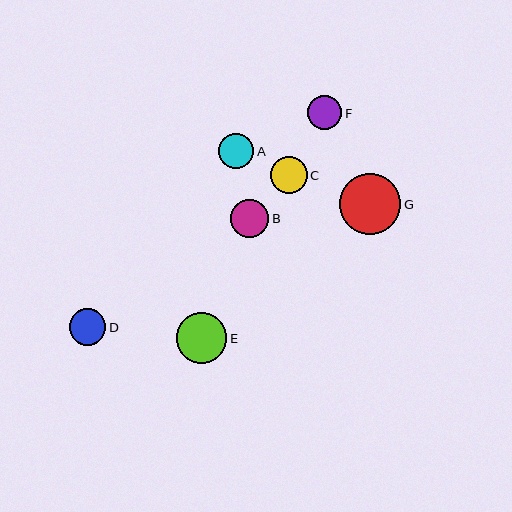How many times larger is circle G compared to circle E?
Circle G is approximately 1.2 times the size of circle E.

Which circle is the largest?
Circle G is the largest with a size of approximately 61 pixels.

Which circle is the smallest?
Circle F is the smallest with a size of approximately 34 pixels.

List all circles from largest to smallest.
From largest to smallest: G, E, B, C, D, A, F.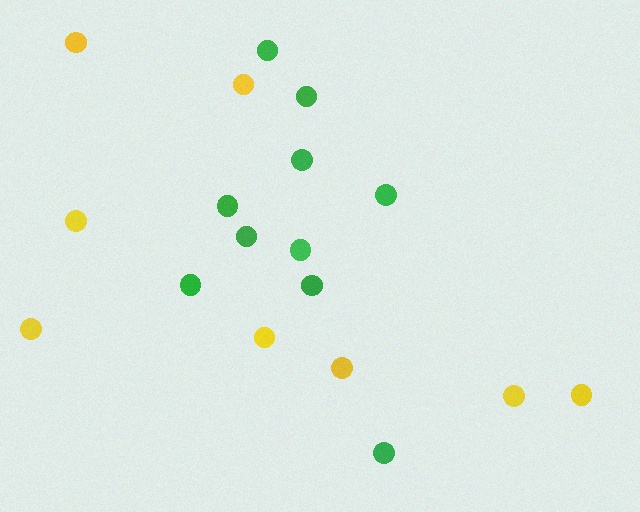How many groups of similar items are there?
There are 2 groups: one group of yellow circles (8) and one group of green circles (10).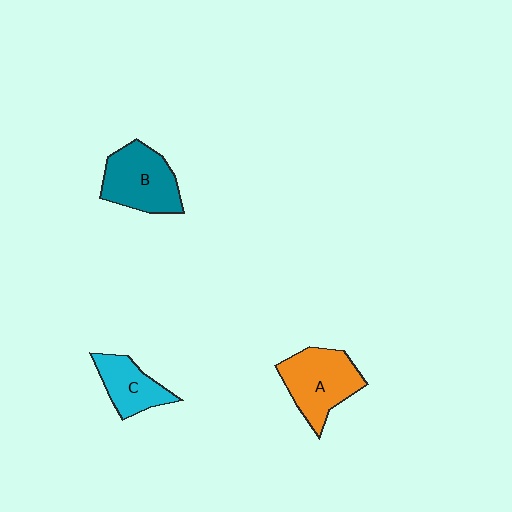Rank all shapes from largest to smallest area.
From largest to smallest: A (orange), B (teal), C (cyan).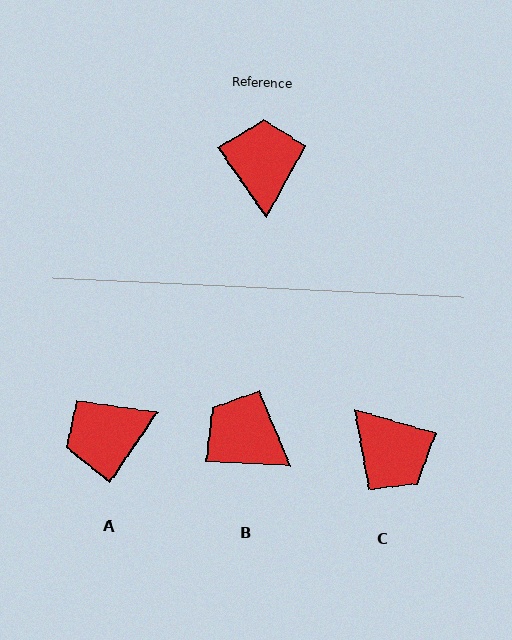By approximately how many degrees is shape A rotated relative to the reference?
Approximately 110 degrees counter-clockwise.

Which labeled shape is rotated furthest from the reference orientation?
C, about 141 degrees away.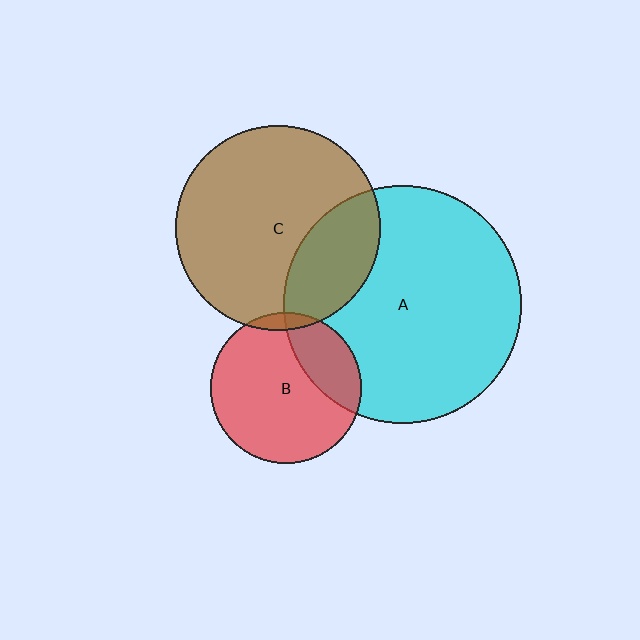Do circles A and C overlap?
Yes.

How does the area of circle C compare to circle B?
Approximately 1.8 times.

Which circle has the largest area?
Circle A (cyan).